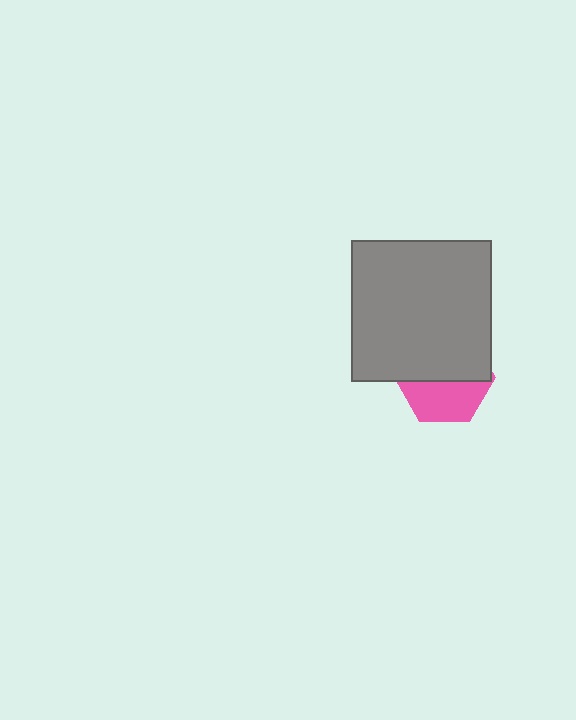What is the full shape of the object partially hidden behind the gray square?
The partially hidden object is a pink hexagon.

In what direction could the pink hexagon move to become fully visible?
The pink hexagon could move down. That would shift it out from behind the gray square entirely.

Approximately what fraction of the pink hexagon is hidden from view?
Roughly 55% of the pink hexagon is hidden behind the gray square.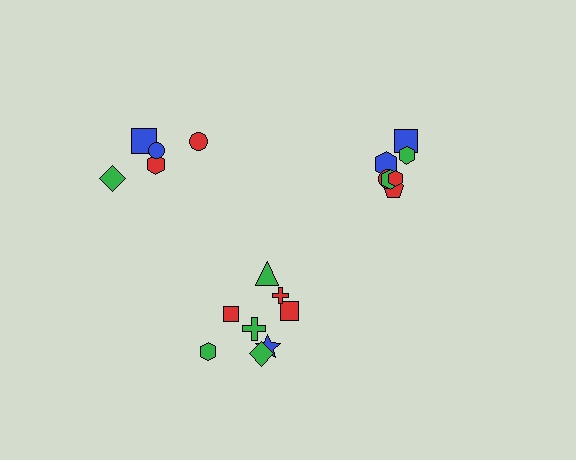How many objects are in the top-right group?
There are 8 objects.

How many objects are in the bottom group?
There are 8 objects.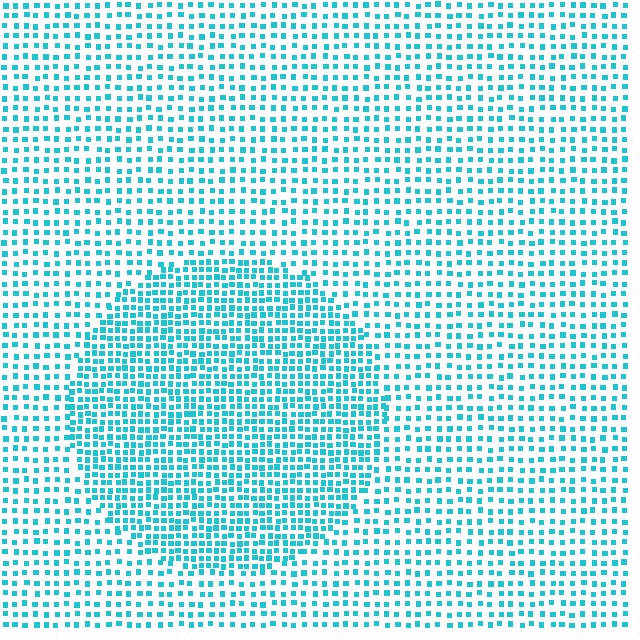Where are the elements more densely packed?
The elements are more densely packed inside the circle boundary.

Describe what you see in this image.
The image contains small cyan elements arranged at two different densities. A circle-shaped region is visible where the elements are more densely packed than the surrounding area.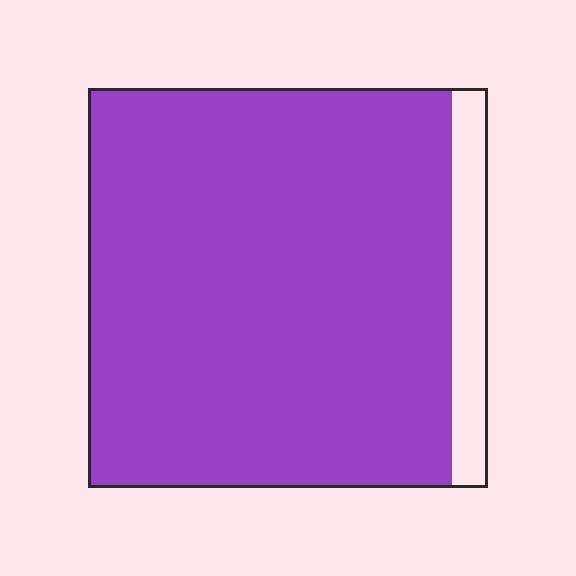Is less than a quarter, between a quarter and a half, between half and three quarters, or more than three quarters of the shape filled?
More than three quarters.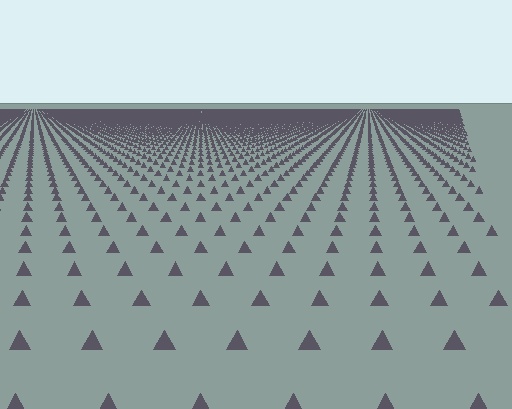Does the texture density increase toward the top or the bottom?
Density increases toward the top.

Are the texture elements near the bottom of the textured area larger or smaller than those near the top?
Larger. Near the bottom, elements are closer to the viewer and appear at a bigger on-screen size.